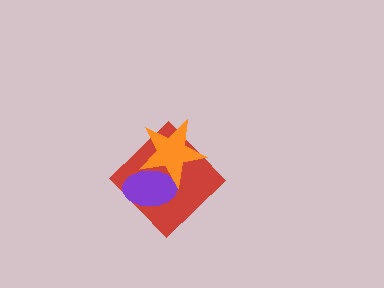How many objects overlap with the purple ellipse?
2 objects overlap with the purple ellipse.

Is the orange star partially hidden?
No, no other shape covers it.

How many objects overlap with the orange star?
2 objects overlap with the orange star.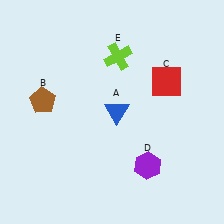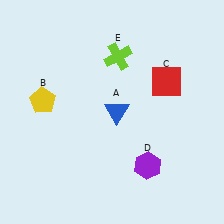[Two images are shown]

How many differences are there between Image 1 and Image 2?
There is 1 difference between the two images.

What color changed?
The pentagon (B) changed from brown in Image 1 to yellow in Image 2.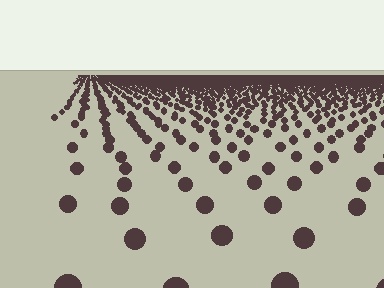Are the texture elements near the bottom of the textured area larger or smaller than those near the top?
Larger. Near the bottom, elements are closer to the viewer and appear at a bigger on-screen size.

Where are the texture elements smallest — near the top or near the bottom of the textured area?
Near the top.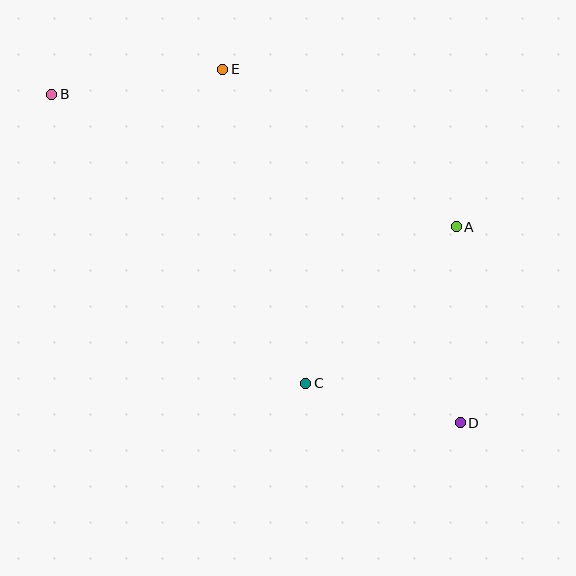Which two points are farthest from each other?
Points B and D are farthest from each other.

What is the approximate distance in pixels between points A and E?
The distance between A and E is approximately 282 pixels.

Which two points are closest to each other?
Points C and D are closest to each other.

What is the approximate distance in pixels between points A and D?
The distance between A and D is approximately 196 pixels.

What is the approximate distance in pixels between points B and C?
The distance between B and C is approximately 385 pixels.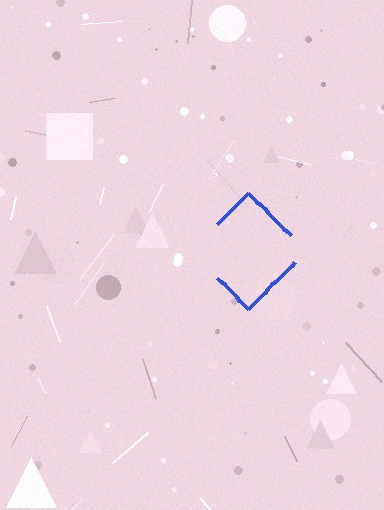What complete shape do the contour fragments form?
The contour fragments form a diamond.